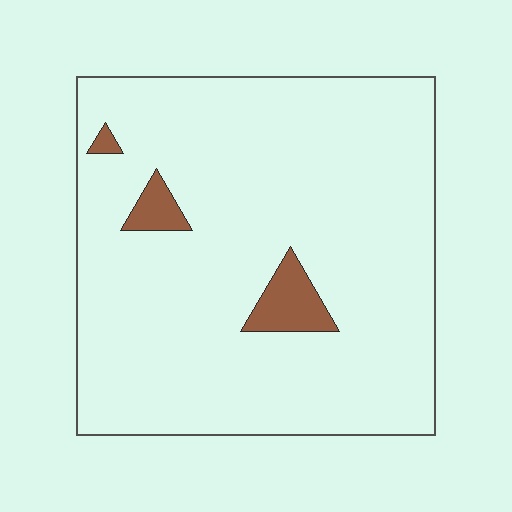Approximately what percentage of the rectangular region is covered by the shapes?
Approximately 5%.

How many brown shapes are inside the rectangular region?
3.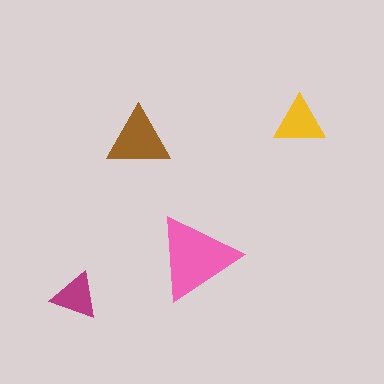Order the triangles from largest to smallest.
the pink one, the brown one, the yellow one, the magenta one.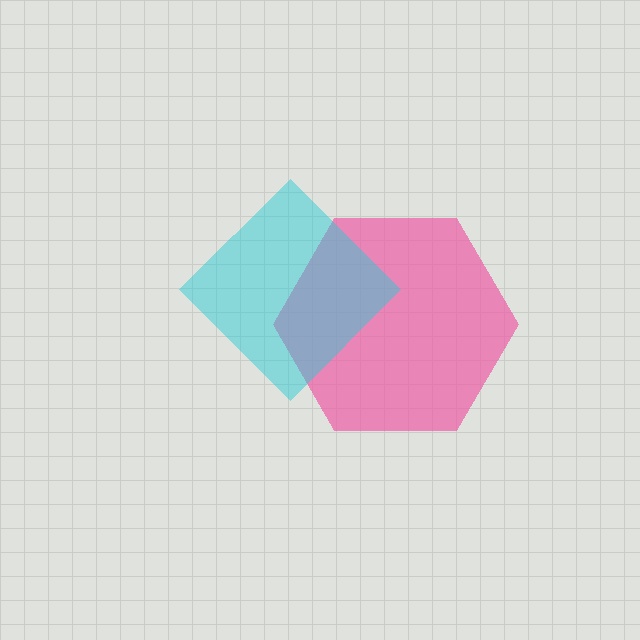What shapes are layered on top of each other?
The layered shapes are: a pink hexagon, a cyan diamond.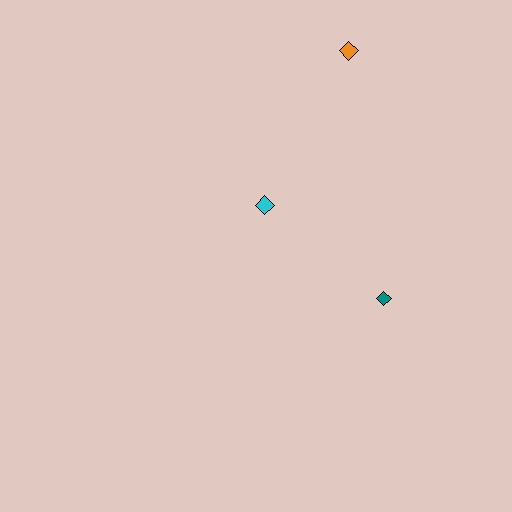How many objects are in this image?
There are 3 objects.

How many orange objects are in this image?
There is 1 orange object.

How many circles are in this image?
There are no circles.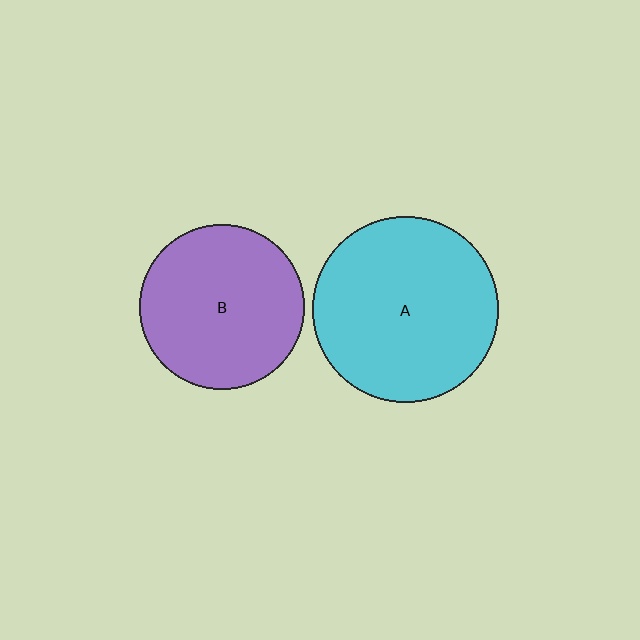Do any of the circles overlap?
No, none of the circles overlap.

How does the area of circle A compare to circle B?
Approximately 1.3 times.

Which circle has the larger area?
Circle A (cyan).